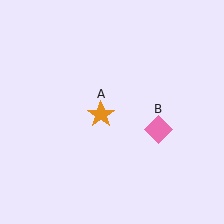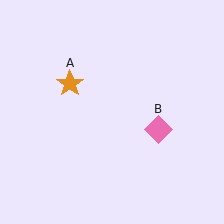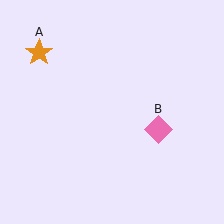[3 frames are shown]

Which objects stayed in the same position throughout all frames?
Pink diamond (object B) remained stationary.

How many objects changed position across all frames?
1 object changed position: orange star (object A).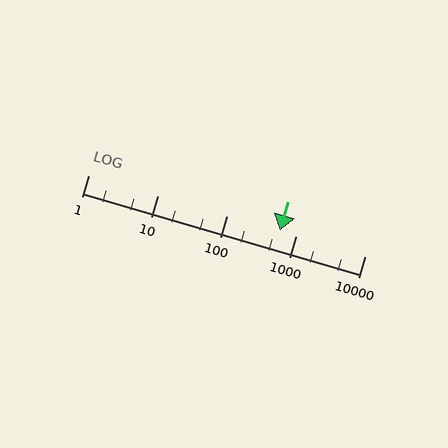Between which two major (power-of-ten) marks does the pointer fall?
The pointer is between 100 and 1000.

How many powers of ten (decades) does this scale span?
The scale spans 4 decades, from 1 to 10000.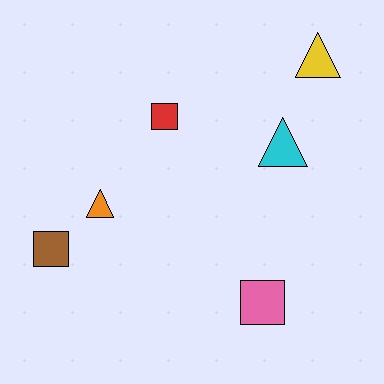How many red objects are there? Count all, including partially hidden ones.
There is 1 red object.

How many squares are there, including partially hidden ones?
There are 3 squares.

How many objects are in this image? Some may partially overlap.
There are 6 objects.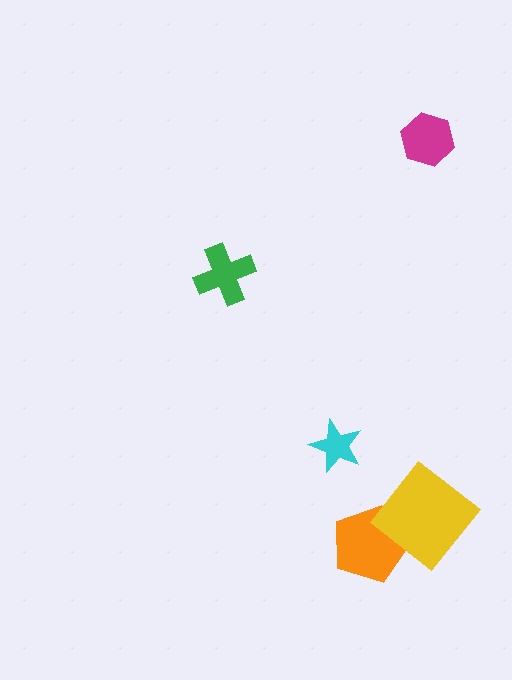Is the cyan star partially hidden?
No, no other shape covers it.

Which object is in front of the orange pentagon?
The yellow diamond is in front of the orange pentagon.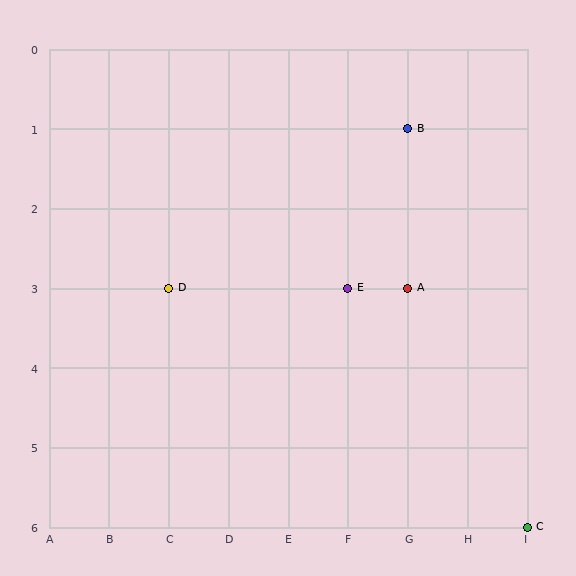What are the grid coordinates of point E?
Point E is at grid coordinates (F, 3).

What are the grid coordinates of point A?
Point A is at grid coordinates (G, 3).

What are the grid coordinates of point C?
Point C is at grid coordinates (I, 6).